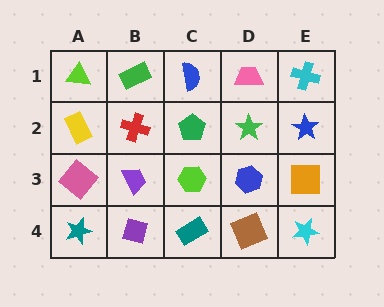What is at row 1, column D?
A pink trapezoid.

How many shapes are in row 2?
5 shapes.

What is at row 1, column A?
A lime triangle.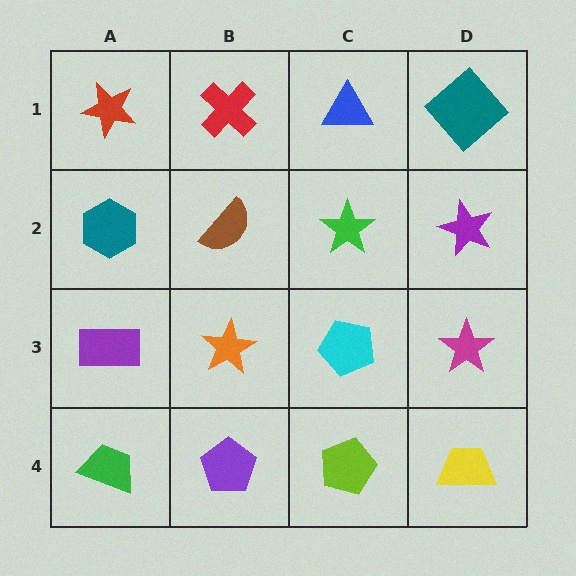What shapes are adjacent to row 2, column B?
A red cross (row 1, column B), an orange star (row 3, column B), a teal hexagon (row 2, column A), a green star (row 2, column C).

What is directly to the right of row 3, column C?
A magenta star.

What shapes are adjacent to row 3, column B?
A brown semicircle (row 2, column B), a purple pentagon (row 4, column B), a purple rectangle (row 3, column A), a cyan pentagon (row 3, column C).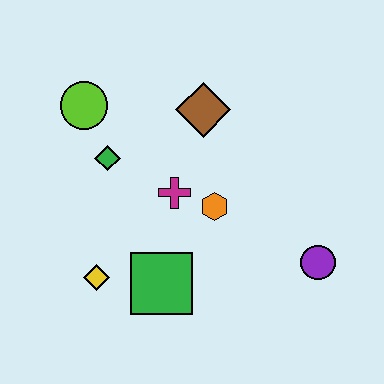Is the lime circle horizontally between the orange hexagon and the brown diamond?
No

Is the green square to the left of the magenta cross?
Yes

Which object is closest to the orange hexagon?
The magenta cross is closest to the orange hexagon.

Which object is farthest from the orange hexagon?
The lime circle is farthest from the orange hexagon.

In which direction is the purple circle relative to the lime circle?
The purple circle is to the right of the lime circle.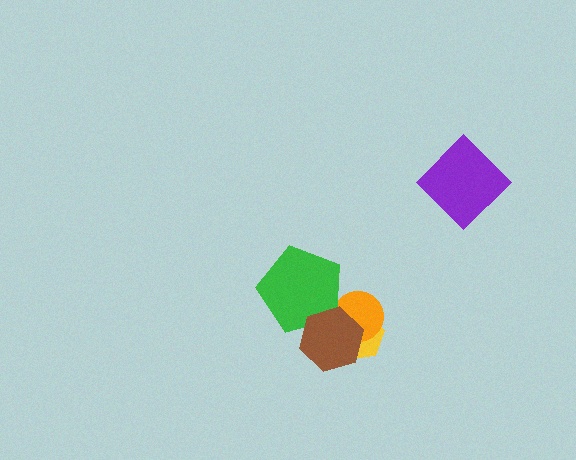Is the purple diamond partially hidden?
No, no other shape covers it.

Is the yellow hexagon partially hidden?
Yes, it is partially covered by another shape.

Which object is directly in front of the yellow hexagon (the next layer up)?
The orange circle is directly in front of the yellow hexagon.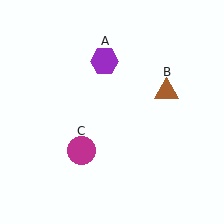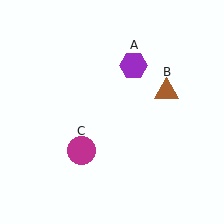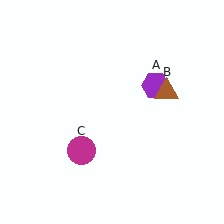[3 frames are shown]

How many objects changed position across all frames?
1 object changed position: purple hexagon (object A).